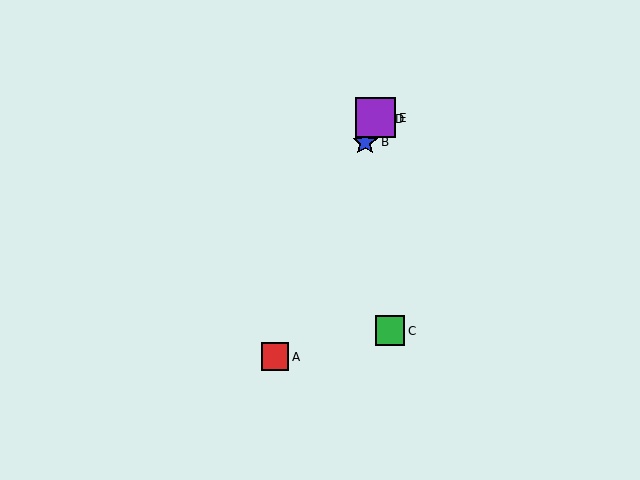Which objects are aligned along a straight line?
Objects A, B, D, E are aligned along a straight line.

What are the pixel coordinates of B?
Object B is at (365, 142).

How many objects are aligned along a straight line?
4 objects (A, B, D, E) are aligned along a straight line.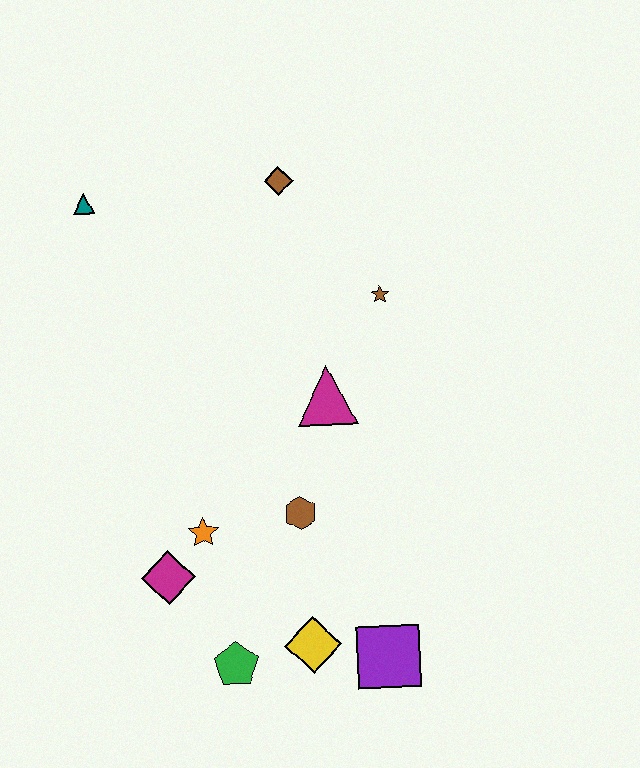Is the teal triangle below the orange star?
No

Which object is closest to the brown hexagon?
The orange star is closest to the brown hexagon.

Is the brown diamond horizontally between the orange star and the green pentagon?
No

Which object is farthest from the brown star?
The green pentagon is farthest from the brown star.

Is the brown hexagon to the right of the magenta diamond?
Yes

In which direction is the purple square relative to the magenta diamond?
The purple square is to the right of the magenta diamond.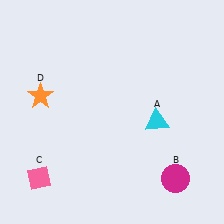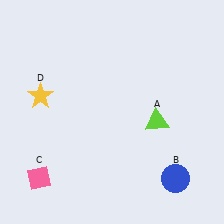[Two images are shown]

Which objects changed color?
A changed from cyan to lime. B changed from magenta to blue. D changed from orange to yellow.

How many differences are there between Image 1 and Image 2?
There are 3 differences between the two images.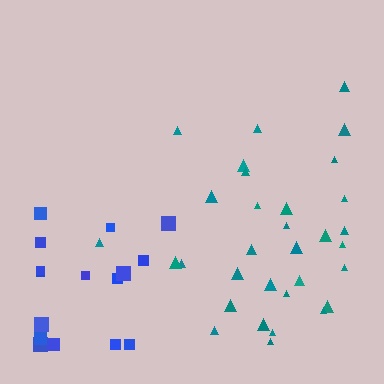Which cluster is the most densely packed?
Teal.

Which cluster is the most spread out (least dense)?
Blue.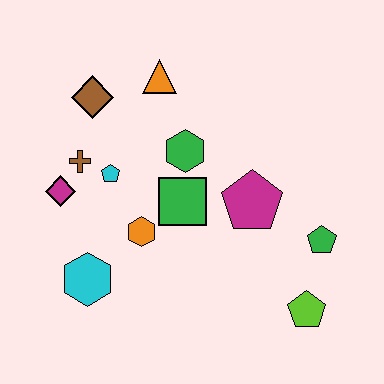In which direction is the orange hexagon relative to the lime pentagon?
The orange hexagon is to the left of the lime pentagon.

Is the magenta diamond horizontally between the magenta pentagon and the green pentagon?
No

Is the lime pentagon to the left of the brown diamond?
No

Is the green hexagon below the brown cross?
No